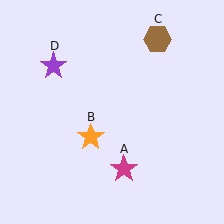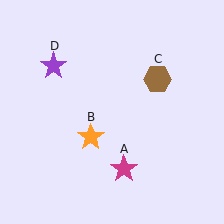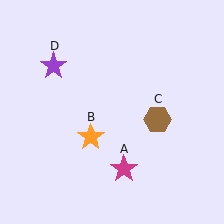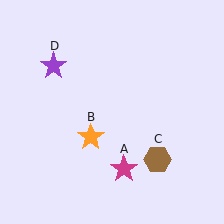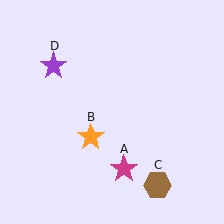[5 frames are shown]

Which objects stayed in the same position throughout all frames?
Magenta star (object A) and orange star (object B) and purple star (object D) remained stationary.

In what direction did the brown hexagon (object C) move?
The brown hexagon (object C) moved down.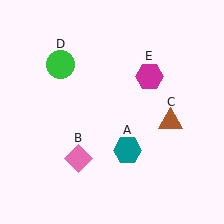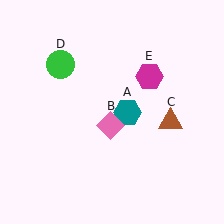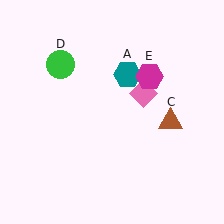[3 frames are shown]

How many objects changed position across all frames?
2 objects changed position: teal hexagon (object A), pink diamond (object B).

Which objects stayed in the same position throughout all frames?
Brown triangle (object C) and green circle (object D) and magenta hexagon (object E) remained stationary.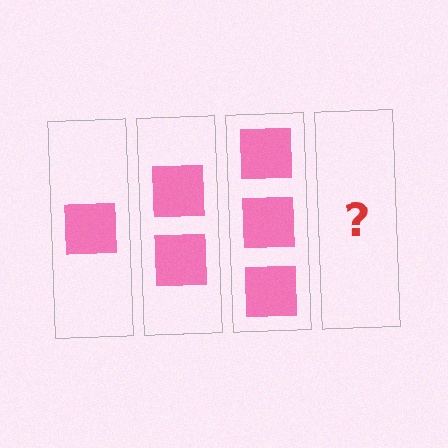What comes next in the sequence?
The next element should be 4 squares.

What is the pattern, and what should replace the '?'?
The pattern is that each step adds one more square. The '?' should be 4 squares.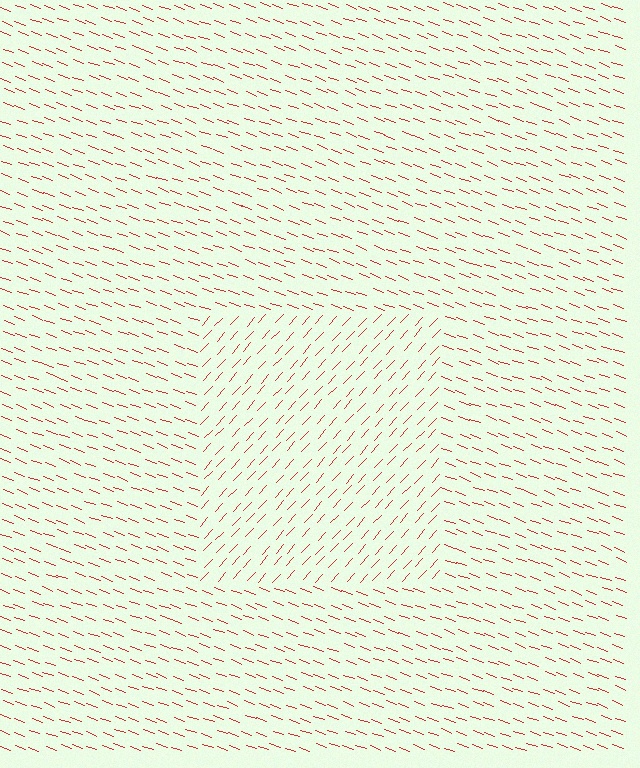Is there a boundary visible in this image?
Yes, there is a texture boundary formed by a change in line orientation.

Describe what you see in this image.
The image is filled with small red line segments. A rectangle region in the image has lines oriented differently from the surrounding lines, creating a visible texture boundary.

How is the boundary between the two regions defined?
The boundary is defined purely by a change in line orientation (approximately 67 degrees difference). All lines are the same color and thickness.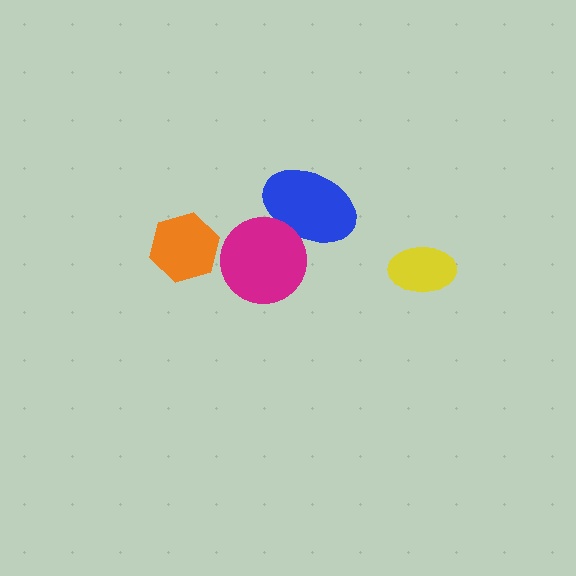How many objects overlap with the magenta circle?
1 object overlaps with the magenta circle.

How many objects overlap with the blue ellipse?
1 object overlaps with the blue ellipse.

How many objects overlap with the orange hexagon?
0 objects overlap with the orange hexagon.